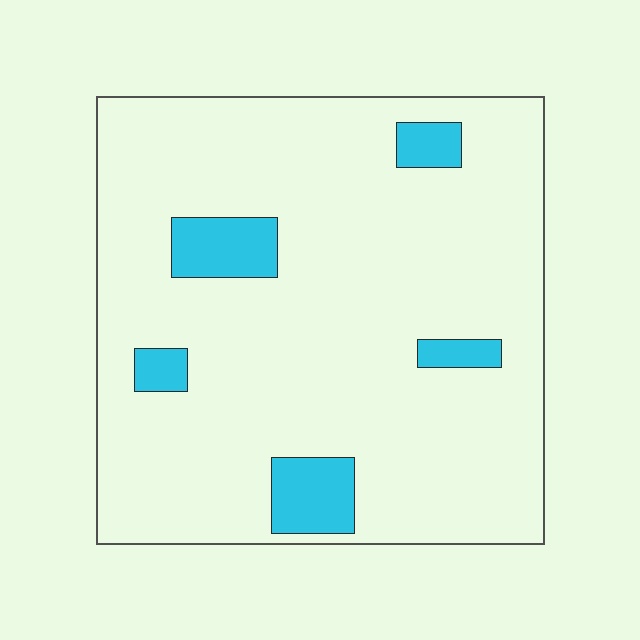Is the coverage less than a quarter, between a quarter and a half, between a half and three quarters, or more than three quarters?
Less than a quarter.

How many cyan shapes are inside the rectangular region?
5.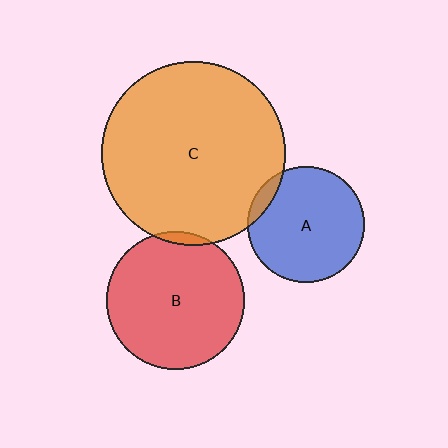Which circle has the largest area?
Circle C (orange).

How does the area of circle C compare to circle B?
Approximately 1.8 times.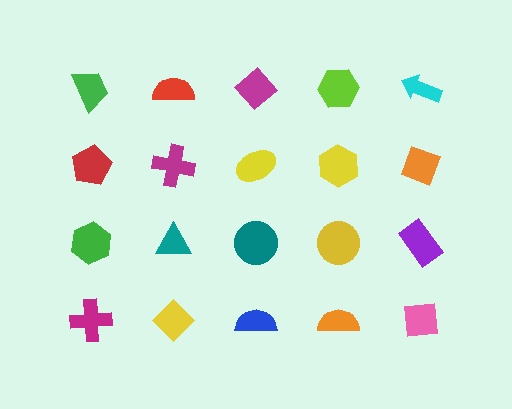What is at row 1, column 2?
A red semicircle.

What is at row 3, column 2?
A teal triangle.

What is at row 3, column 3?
A teal circle.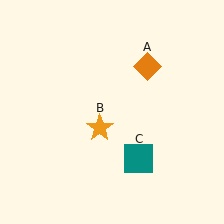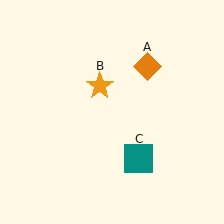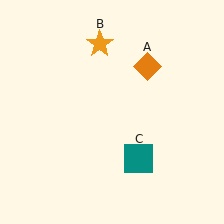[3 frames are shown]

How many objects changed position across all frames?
1 object changed position: orange star (object B).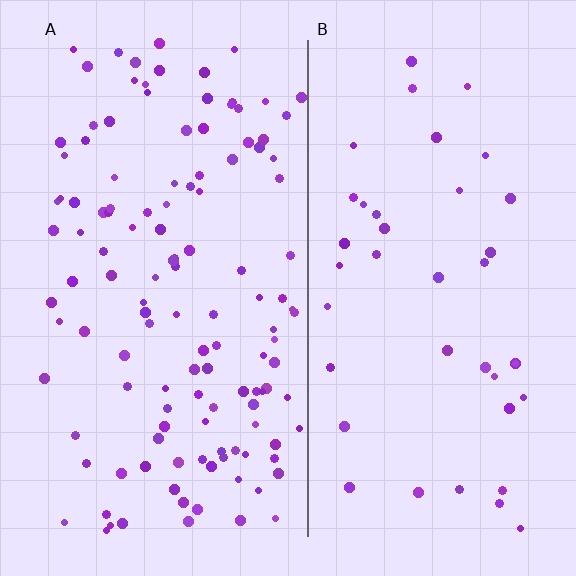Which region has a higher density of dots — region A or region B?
A (the left).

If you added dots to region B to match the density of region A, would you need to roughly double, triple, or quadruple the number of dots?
Approximately triple.